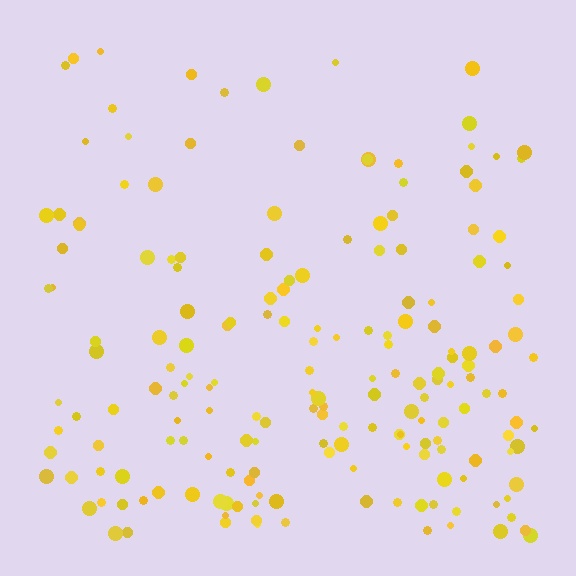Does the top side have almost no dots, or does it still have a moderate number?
Still a moderate number, just noticeably fewer than the bottom.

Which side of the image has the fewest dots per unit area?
The top.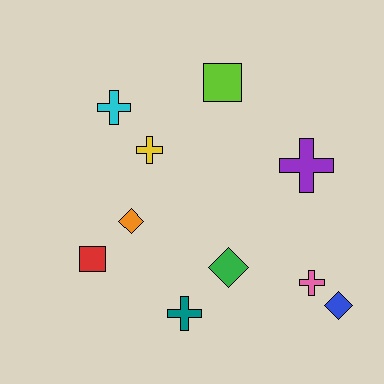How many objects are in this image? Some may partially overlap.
There are 10 objects.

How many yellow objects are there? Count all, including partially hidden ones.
There is 1 yellow object.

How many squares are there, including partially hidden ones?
There are 2 squares.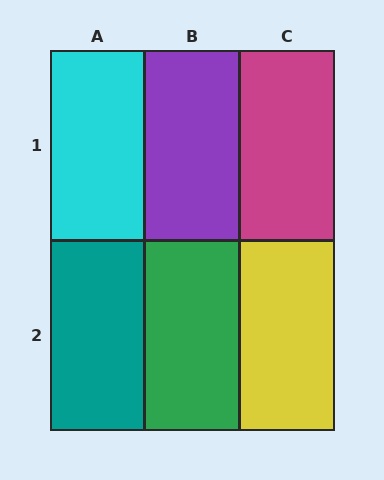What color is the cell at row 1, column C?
Magenta.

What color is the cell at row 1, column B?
Purple.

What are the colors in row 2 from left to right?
Teal, green, yellow.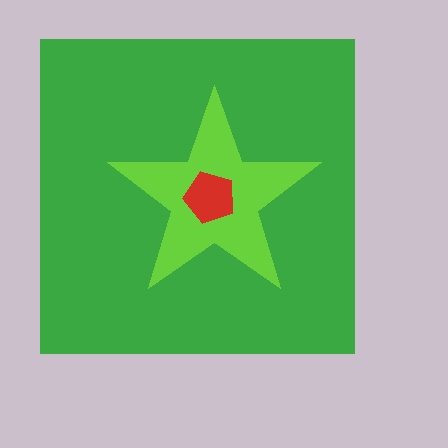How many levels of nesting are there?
3.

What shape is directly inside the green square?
The lime star.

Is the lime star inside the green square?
Yes.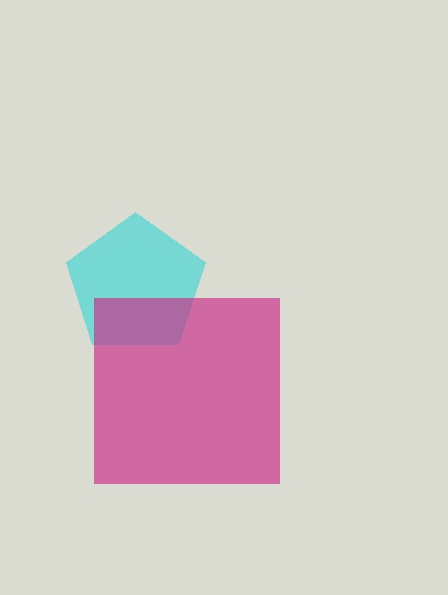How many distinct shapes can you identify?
There are 2 distinct shapes: a cyan pentagon, a magenta square.